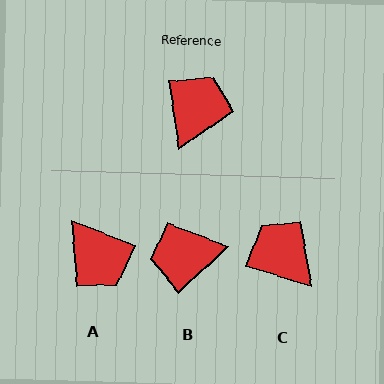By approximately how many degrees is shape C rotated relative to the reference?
Approximately 65 degrees counter-clockwise.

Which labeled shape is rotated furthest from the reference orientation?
B, about 125 degrees away.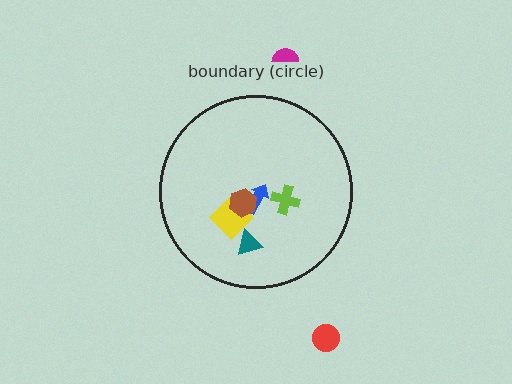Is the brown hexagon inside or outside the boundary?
Inside.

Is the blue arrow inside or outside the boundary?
Inside.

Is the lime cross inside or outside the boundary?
Inside.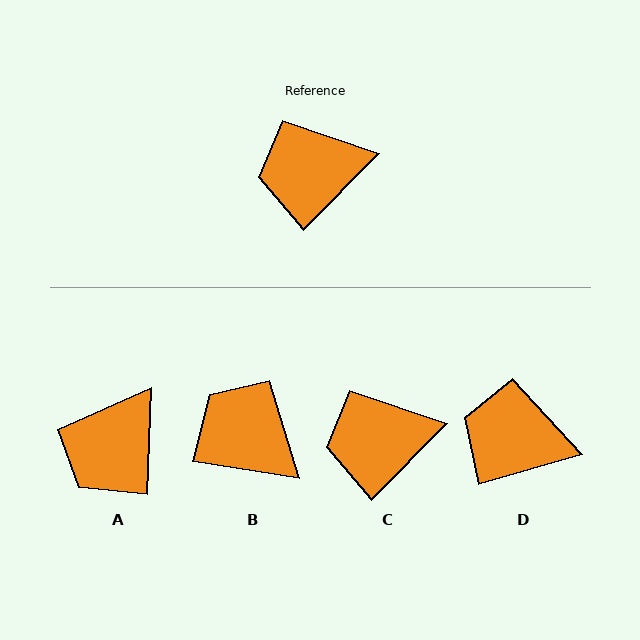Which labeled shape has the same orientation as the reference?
C.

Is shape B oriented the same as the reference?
No, it is off by about 55 degrees.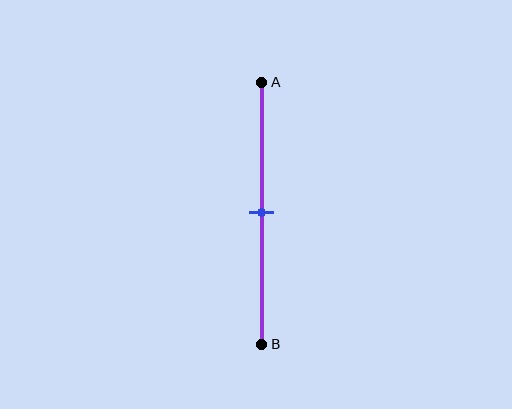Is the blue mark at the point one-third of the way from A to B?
No, the mark is at about 50% from A, not at the 33% one-third point.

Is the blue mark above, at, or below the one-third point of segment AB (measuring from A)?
The blue mark is below the one-third point of segment AB.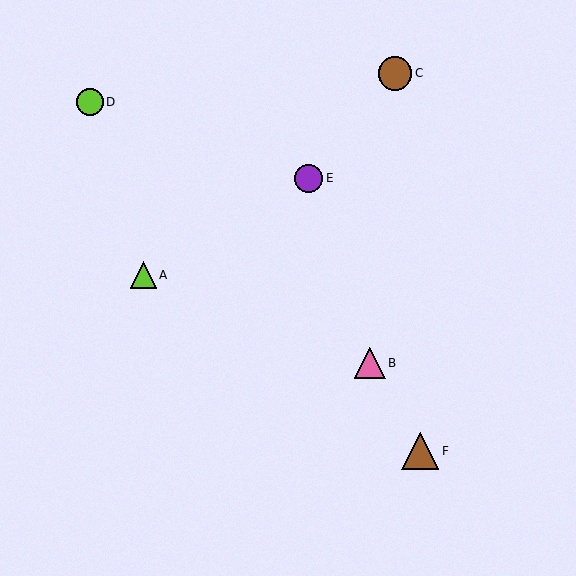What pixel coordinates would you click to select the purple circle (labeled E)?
Click at (309, 178) to select the purple circle E.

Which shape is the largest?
The brown triangle (labeled F) is the largest.